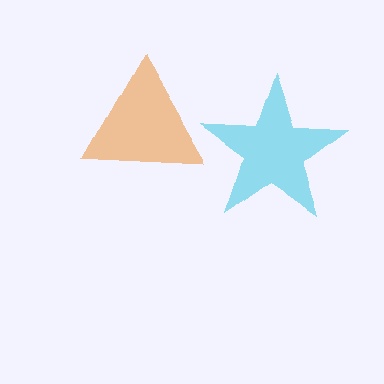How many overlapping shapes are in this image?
There are 2 overlapping shapes in the image.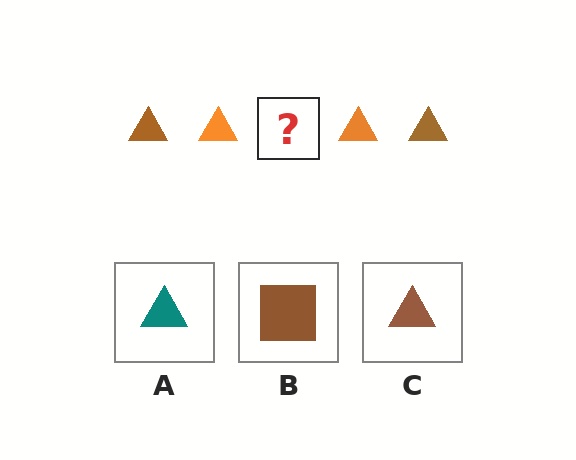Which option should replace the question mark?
Option C.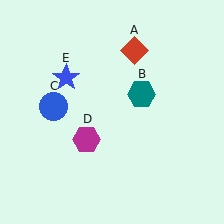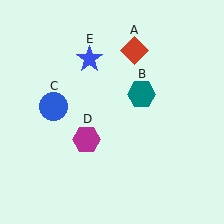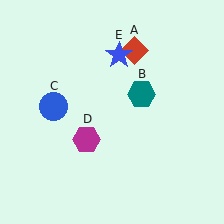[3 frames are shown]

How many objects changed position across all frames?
1 object changed position: blue star (object E).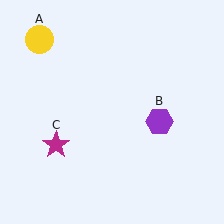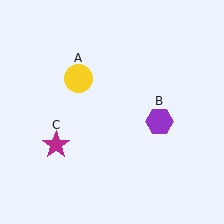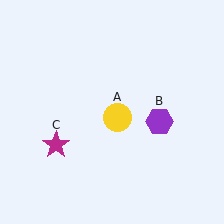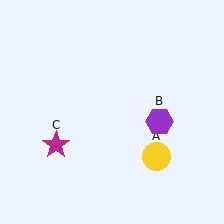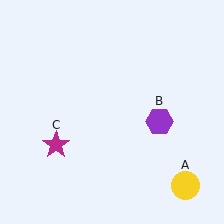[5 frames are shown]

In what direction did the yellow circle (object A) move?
The yellow circle (object A) moved down and to the right.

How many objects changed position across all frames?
1 object changed position: yellow circle (object A).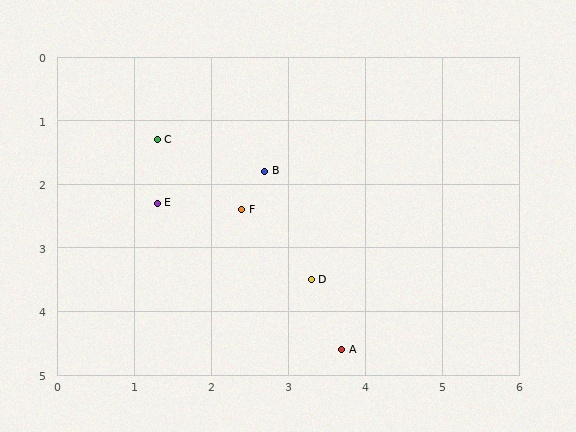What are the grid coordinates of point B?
Point B is at approximately (2.7, 1.8).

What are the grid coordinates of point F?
Point F is at approximately (2.4, 2.4).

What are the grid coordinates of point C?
Point C is at approximately (1.3, 1.3).